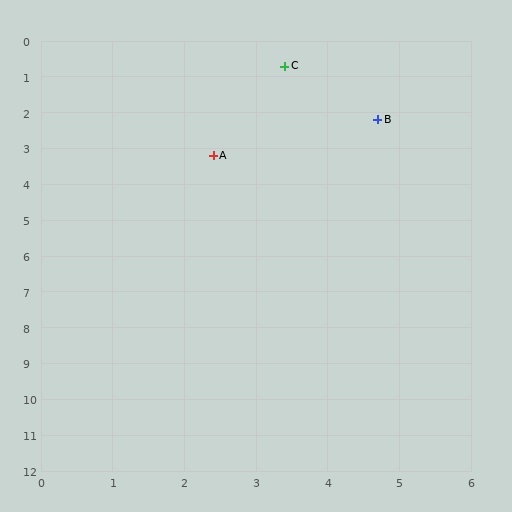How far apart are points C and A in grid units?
Points C and A are about 2.7 grid units apart.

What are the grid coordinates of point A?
Point A is at approximately (2.4, 3.2).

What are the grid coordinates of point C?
Point C is at approximately (3.4, 0.7).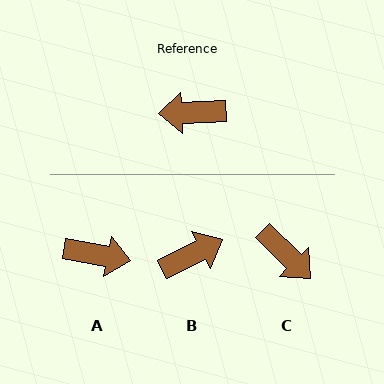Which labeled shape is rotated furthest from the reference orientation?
A, about 167 degrees away.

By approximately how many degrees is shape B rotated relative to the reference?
Approximately 156 degrees clockwise.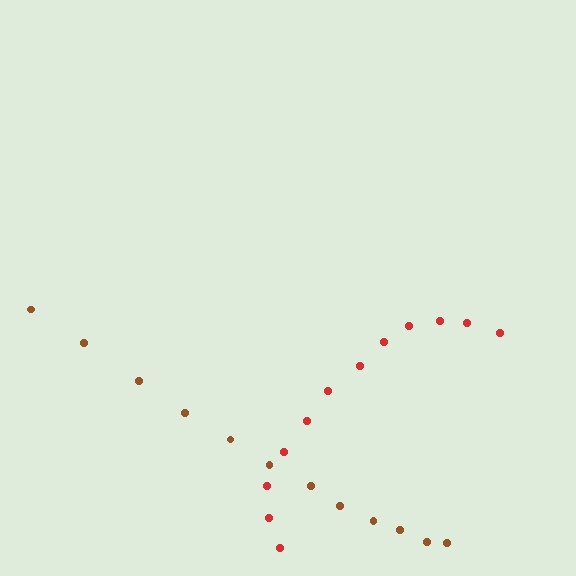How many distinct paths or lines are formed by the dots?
There are 2 distinct paths.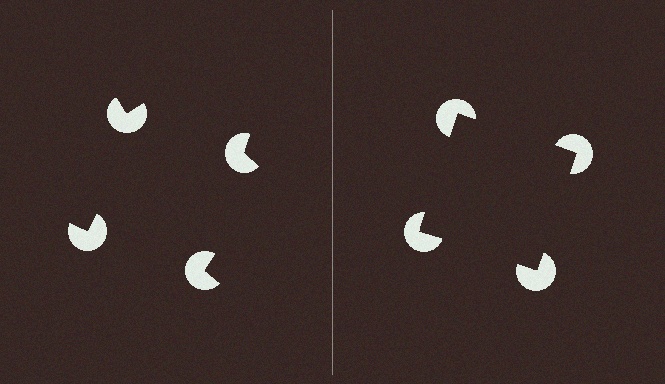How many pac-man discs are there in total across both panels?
8 — 4 on each side.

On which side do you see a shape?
An illusory square appears on the right side. On the left side the wedge cuts are rotated, so no coherent shape forms.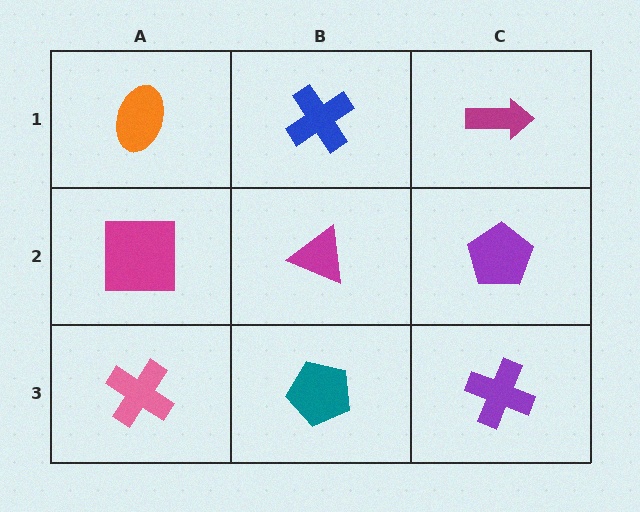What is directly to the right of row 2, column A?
A magenta triangle.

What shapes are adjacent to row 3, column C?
A purple pentagon (row 2, column C), a teal pentagon (row 3, column B).